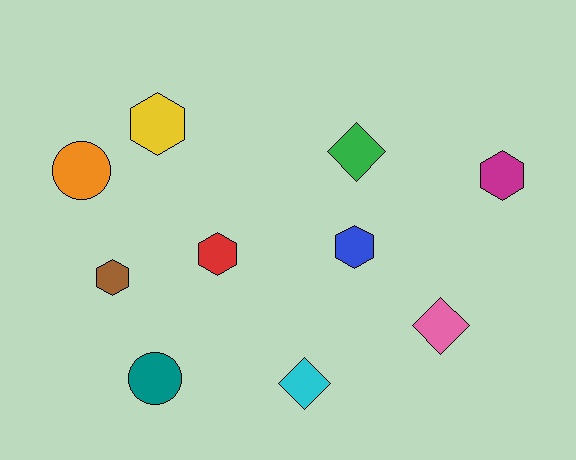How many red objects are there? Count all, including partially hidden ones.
There is 1 red object.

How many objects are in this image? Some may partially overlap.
There are 10 objects.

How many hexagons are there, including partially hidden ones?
There are 5 hexagons.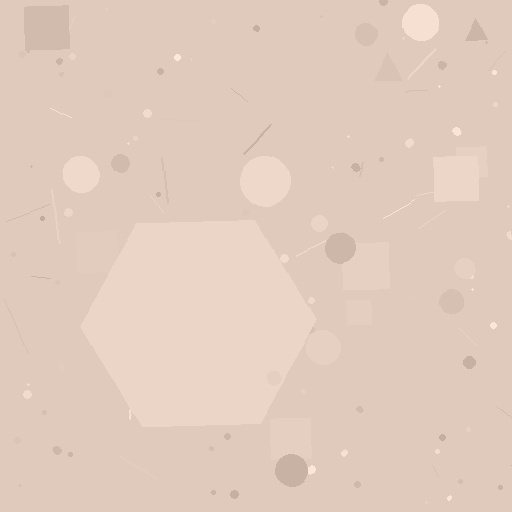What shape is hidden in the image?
A hexagon is hidden in the image.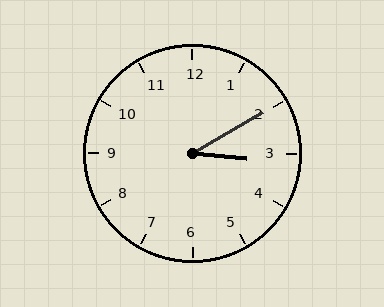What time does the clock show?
3:10.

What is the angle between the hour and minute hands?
Approximately 35 degrees.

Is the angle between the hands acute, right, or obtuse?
It is acute.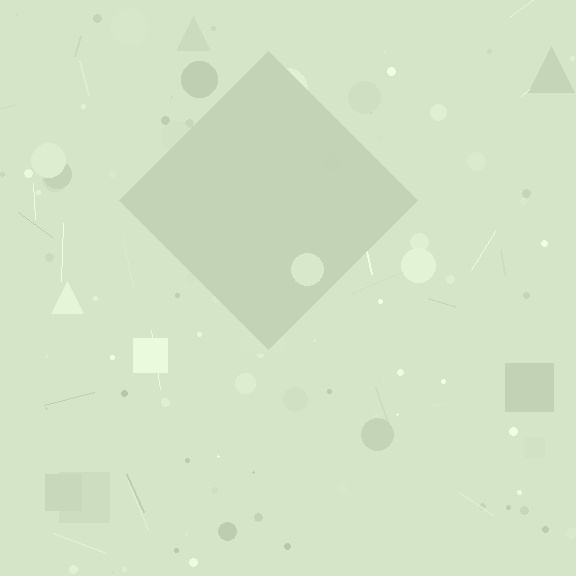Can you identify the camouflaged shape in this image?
The camouflaged shape is a diamond.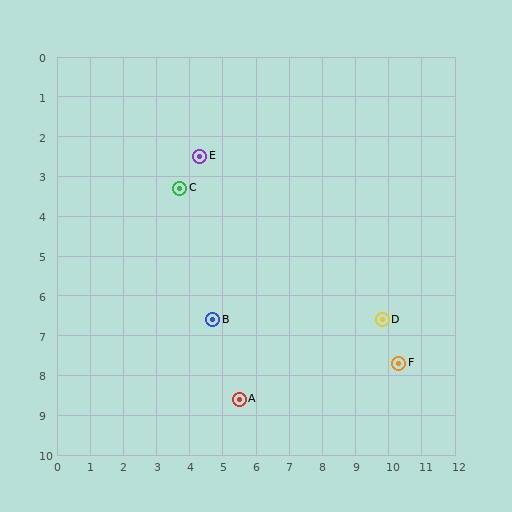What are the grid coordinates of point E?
Point E is at approximately (4.3, 2.5).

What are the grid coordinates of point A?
Point A is at approximately (5.5, 8.6).